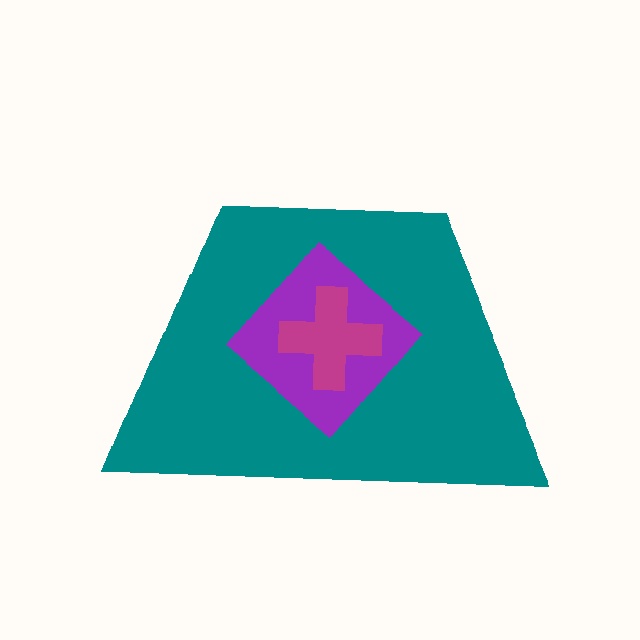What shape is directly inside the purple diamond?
The magenta cross.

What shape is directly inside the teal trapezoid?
The purple diamond.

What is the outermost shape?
The teal trapezoid.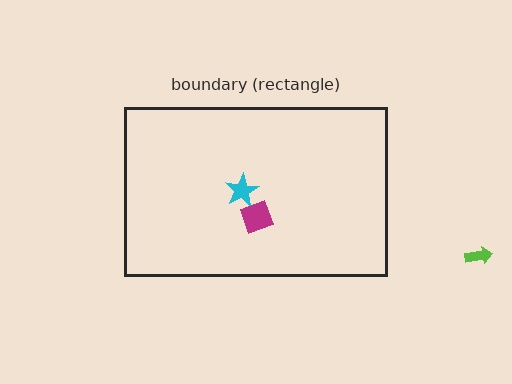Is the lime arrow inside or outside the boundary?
Outside.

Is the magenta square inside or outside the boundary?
Inside.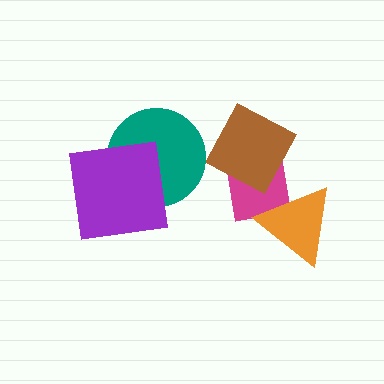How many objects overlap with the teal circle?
1 object overlaps with the teal circle.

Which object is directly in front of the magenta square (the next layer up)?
The orange triangle is directly in front of the magenta square.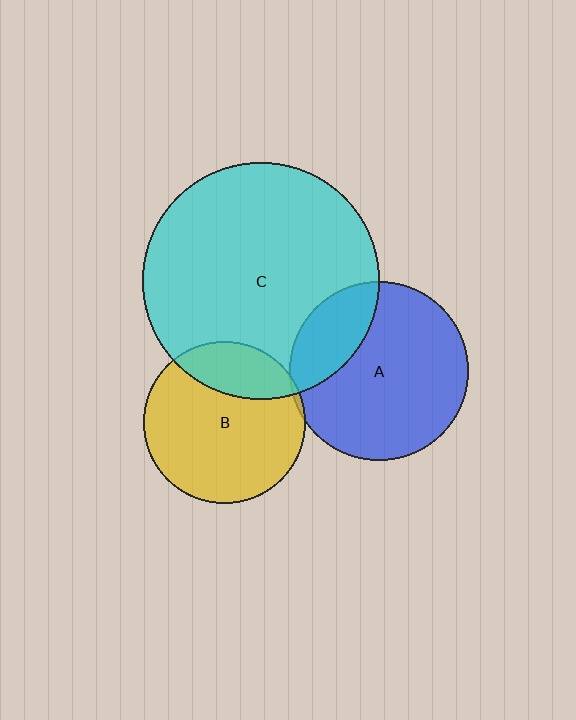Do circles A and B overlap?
Yes.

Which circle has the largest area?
Circle C (cyan).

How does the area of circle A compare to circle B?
Approximately 1.2 times.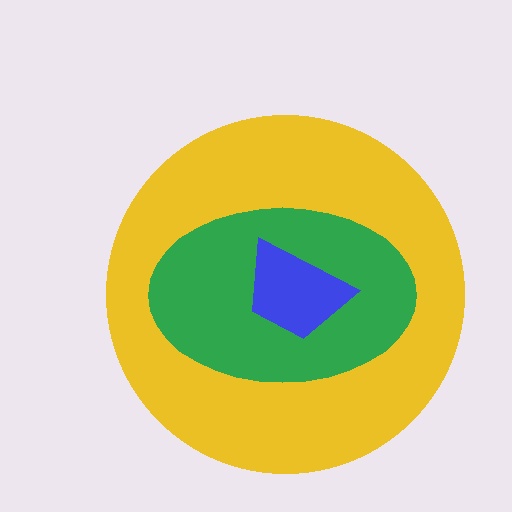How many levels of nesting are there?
3.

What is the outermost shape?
The yellow circle.